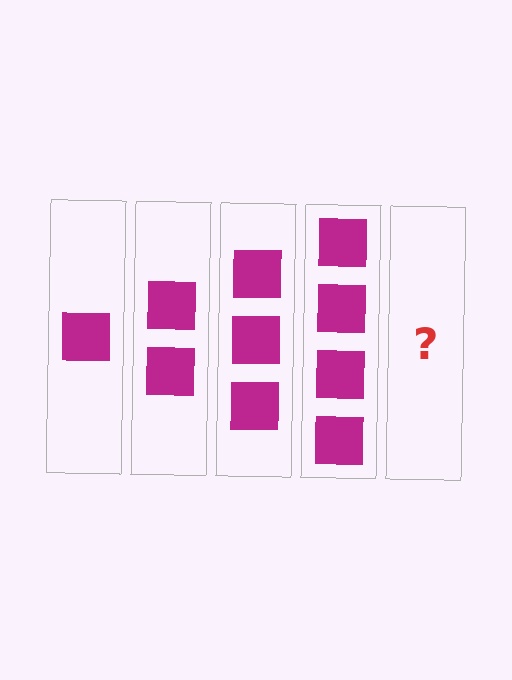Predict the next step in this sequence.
The next step is 5 squares.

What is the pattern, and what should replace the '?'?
The pattern is that each step adds one more square. The '?' should be 5 squares.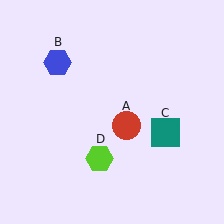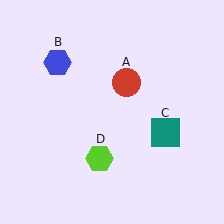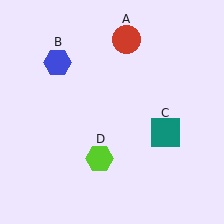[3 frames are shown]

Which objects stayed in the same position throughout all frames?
Blue hexagon (object B) and teal square (object C) and lime hexagon (object D) remained stationary.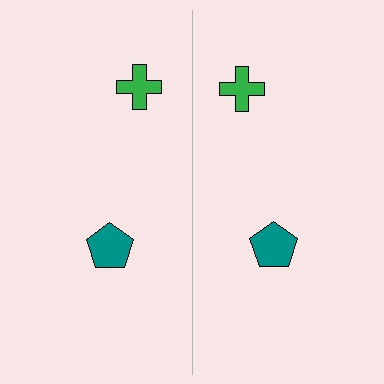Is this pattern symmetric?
Yes, this pattern has bilateral (reflection) symmetry.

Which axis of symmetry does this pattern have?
The pattern has a vertical axis of symmetry running through the center of the image.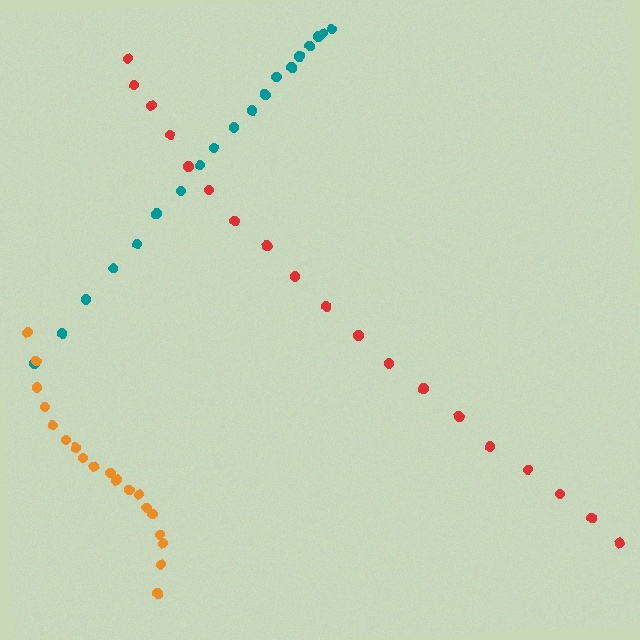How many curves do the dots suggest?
There are 3 distinct paths.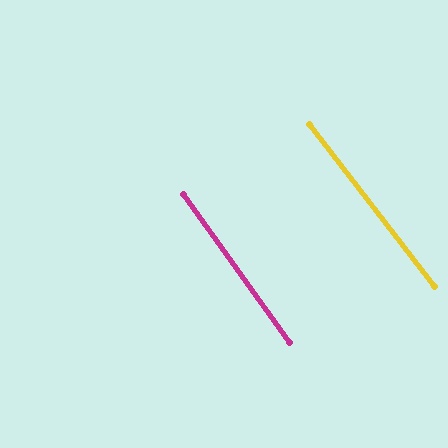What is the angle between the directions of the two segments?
Approximately 2 degrees.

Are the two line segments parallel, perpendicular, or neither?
Parallel — their directions differ by only 1.9°.